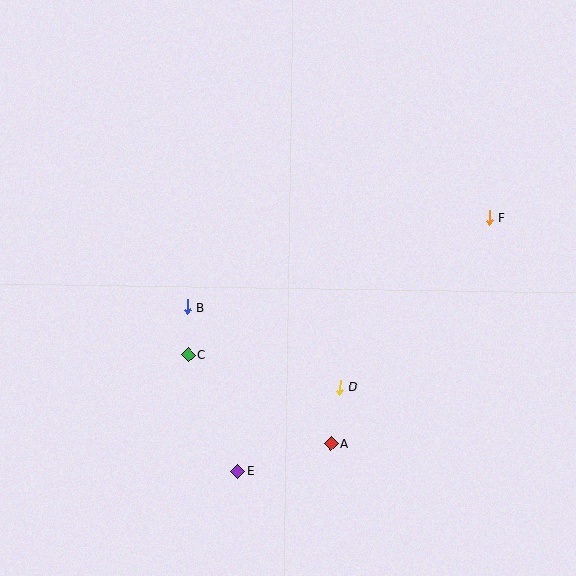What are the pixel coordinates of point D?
Point D is at (340, 387).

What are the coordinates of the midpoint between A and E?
The midpoint between A and E is at (284, 458).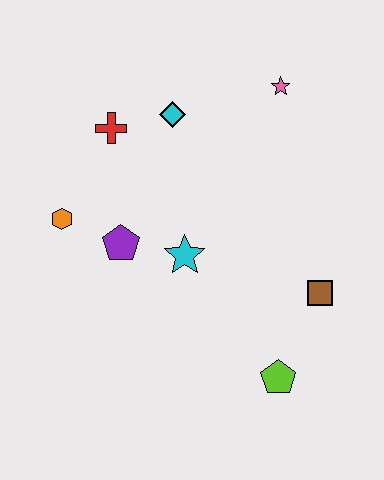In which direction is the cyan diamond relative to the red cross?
The cyan diamond is to the right of the red cross.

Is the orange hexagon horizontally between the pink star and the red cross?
No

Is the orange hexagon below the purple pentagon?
No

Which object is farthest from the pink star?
The lime pentagon is farthest from the pink star.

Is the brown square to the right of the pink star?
Yes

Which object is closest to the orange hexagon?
The purple pentagon is closest to the orange hexagon.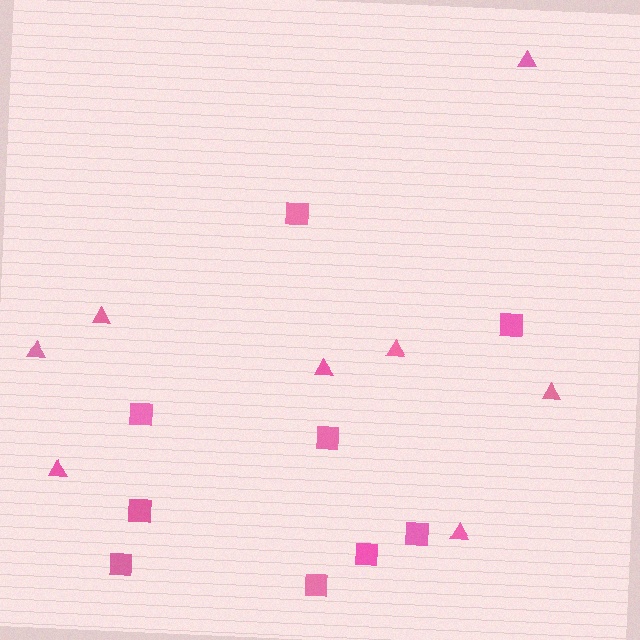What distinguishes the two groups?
There are 2 groups: one group of squares (9) and one group of triangles (8).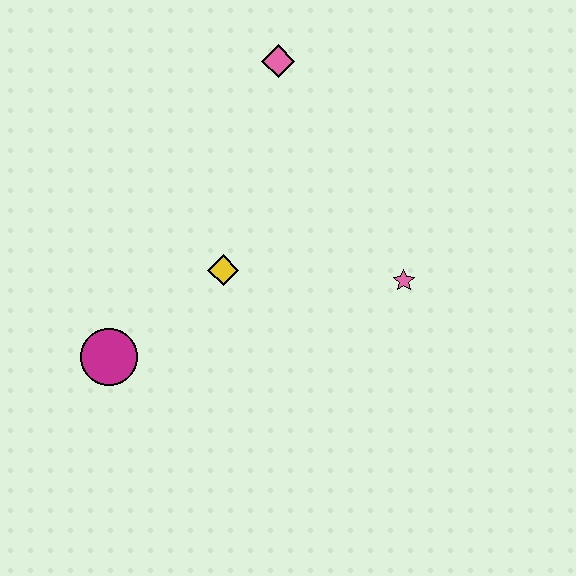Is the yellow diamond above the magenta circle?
Yes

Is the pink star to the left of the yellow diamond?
No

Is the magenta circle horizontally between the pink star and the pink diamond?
No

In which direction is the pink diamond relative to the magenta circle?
The pink diamond is above the magenta circle.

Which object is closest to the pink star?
The yellow diamond is closest to the pink star.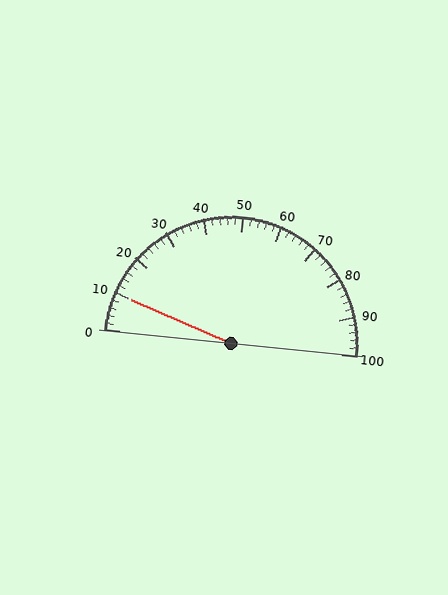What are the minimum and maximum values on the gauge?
The gauge ranges from 0 to 100.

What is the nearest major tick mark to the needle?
The nearest major tick mark is 10.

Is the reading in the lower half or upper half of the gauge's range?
The reading is in the lower half of the range (0 to 100).